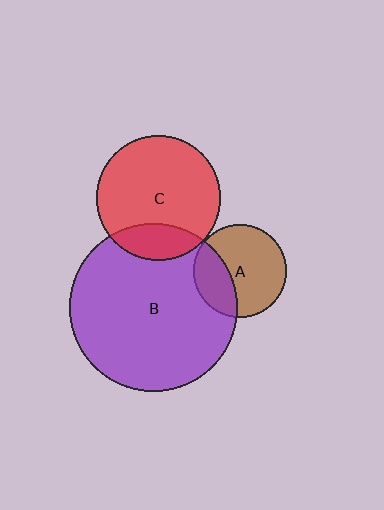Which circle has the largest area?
Circle B (purple).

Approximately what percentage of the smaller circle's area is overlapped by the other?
Approximately 20%.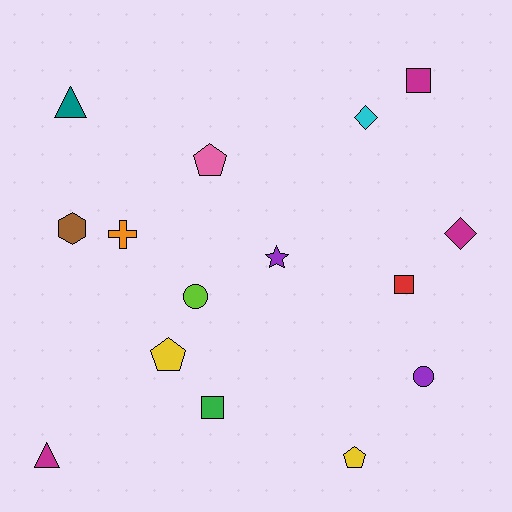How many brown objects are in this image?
There is 1 brown object.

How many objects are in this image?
There are 15 objects.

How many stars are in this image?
There is 1 star.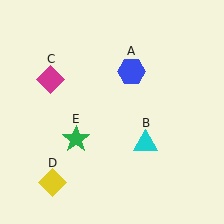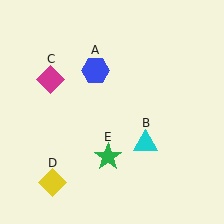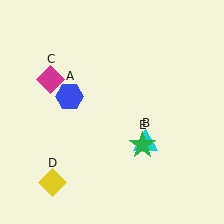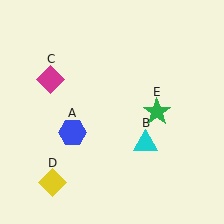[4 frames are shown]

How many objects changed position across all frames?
2 objects changed position: blue hexagon (object A), green star (object E).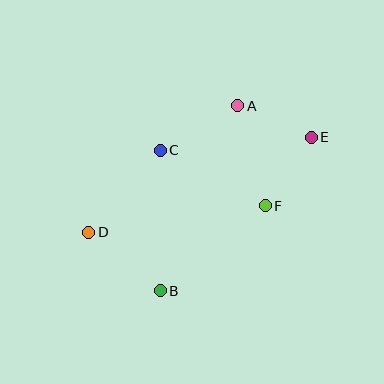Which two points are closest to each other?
Points A and E are closest to each other.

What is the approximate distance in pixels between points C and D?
The distance between C and D is approximately 109 pixels.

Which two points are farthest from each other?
Points D and E are farthest from each other.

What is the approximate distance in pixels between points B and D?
The distance between B and D is approximately 92 pixels.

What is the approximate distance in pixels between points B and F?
The distance between B and F is approximately 135 pixels.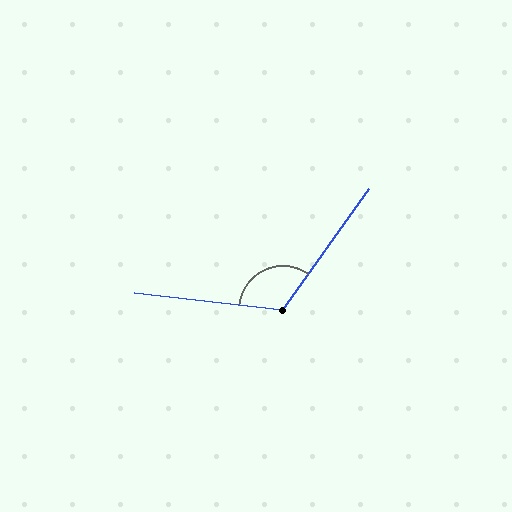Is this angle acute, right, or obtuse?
It is obtuse.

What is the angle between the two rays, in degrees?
Approximately 119 degrees.